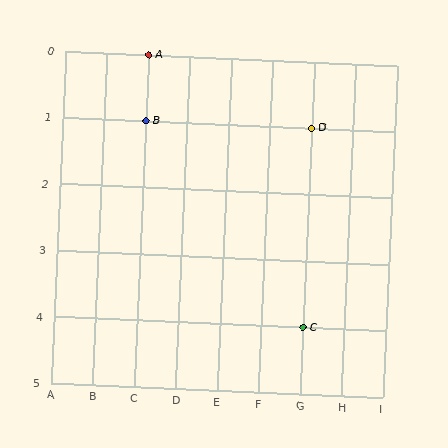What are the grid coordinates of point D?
Point D is at grid coordinates (G, 1).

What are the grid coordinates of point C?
Point C is at grid coordinates (G, 4).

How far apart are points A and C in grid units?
Points A and C are 4 columns and 4 rows apart (about 5.7 grid units diagonally).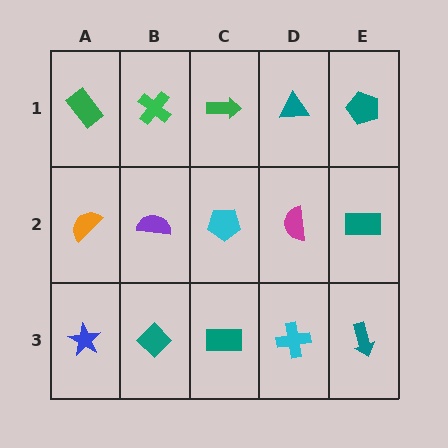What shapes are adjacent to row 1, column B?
A purple semicircle (row 2, column B), a green rectangle (row 1, column A), a green arrow (row 1, column C).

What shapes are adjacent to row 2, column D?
A teal triangle (row 1, column D), a cyan cross (row 3, column D), a cyan pentagon (row 2, column C), a teal rectangle (row 2, column E).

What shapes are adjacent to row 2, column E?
A teal pentagon (row 1, column E), a teal arrow (row 3, column E), a magenta semicircle (row 2, column D).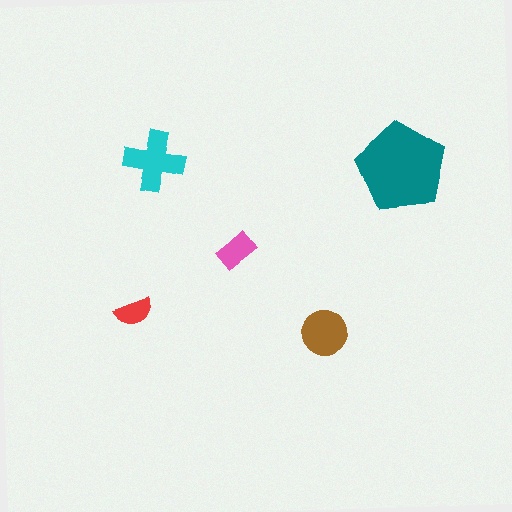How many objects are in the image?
There are 5 objects in the image.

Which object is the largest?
The teal pentagon.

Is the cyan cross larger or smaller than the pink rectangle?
Larger.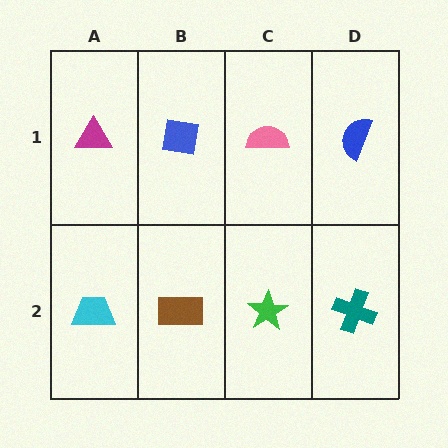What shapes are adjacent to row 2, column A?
A magenta triangle (row 1, column A), a brown rectangle (row 2, column B).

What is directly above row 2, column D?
A blue semicircle.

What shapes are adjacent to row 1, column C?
A green star (row 2, column C), a blue square (row 1, column B), a blue semicircle (row 1, column D).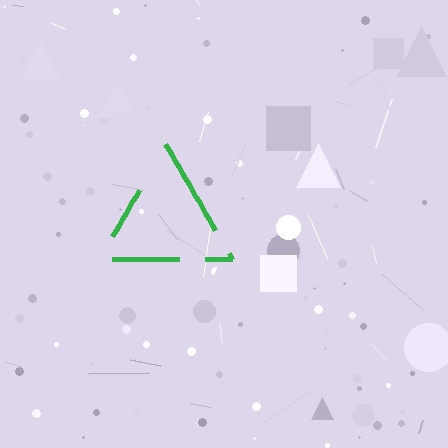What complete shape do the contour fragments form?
The contour fragments form a triangle.